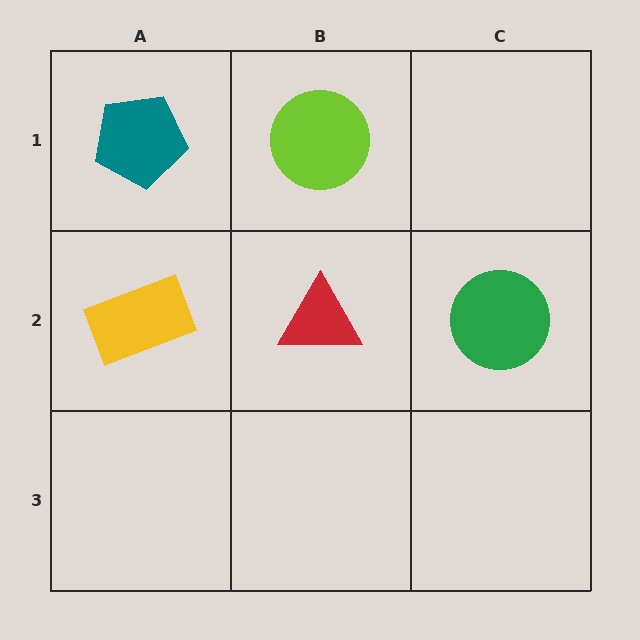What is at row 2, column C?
A green circle.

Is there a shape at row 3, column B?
No, that cell is empty.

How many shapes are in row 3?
0 shapes.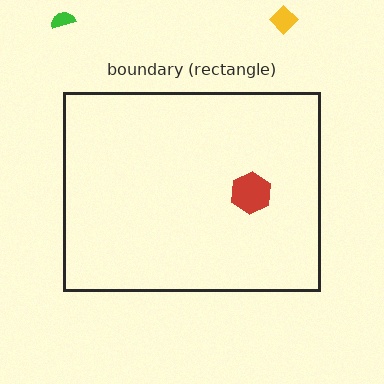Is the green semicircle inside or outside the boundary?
Outside.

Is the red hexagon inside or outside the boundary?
Inside.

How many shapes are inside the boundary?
1 inside, 2 outside.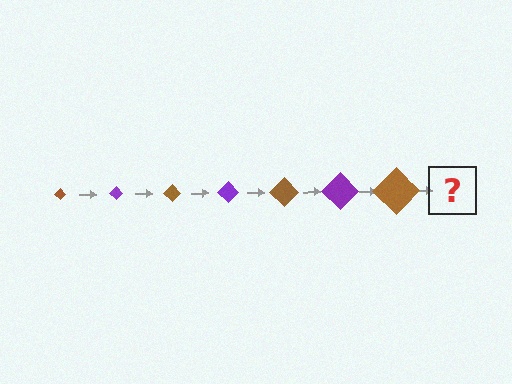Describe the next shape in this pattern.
It should be a purple diamond, larger than the previous one.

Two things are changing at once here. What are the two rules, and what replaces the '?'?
The two rules are that the diamond grows larger each step and the color cycles through brown and purple. The '?' should be a purple diamond, larger than the previous one.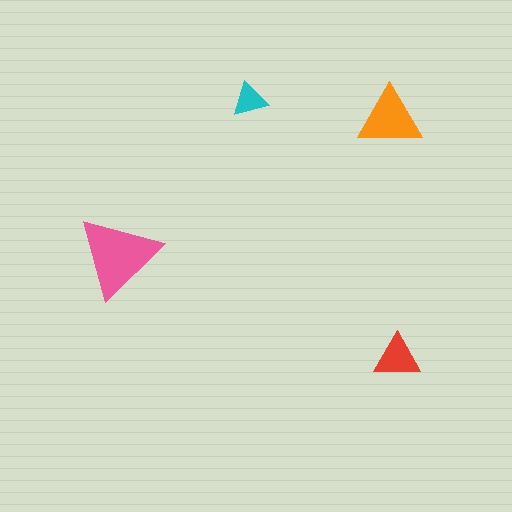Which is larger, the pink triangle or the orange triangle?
The pink one.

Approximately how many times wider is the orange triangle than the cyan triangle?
About 2 times wider.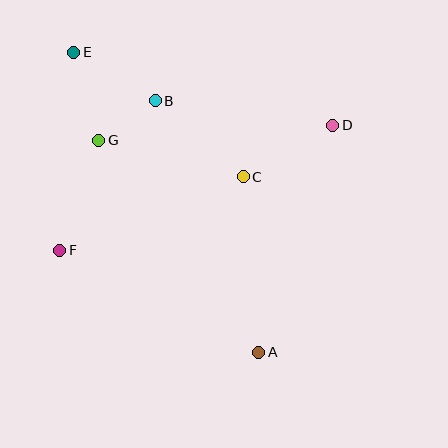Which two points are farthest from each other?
Points A and E are farthest from each other.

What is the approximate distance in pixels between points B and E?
The distance between B and E is approximately 95 pixels.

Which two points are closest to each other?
Points B and G are closest to each other.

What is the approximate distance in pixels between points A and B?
The distance between A and B is approximately 272 pixels.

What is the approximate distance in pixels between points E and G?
The distance between E and G is approximately 91 pixels.